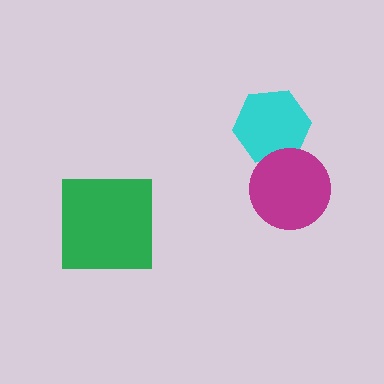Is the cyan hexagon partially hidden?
Yes, it is partially covered by another shape.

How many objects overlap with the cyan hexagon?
1 object overlaps with the cyan hexagon.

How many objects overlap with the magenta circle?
1 object overlaps with the magenta circle.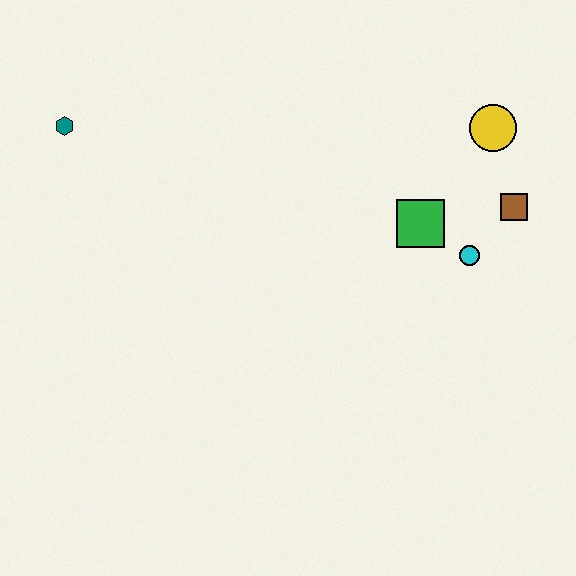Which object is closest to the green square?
The cyan circle is closest to the green square.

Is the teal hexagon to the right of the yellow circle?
No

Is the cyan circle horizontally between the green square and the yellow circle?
Yes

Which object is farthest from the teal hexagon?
The brown square is farthest from the teal hexagon.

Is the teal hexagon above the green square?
Yes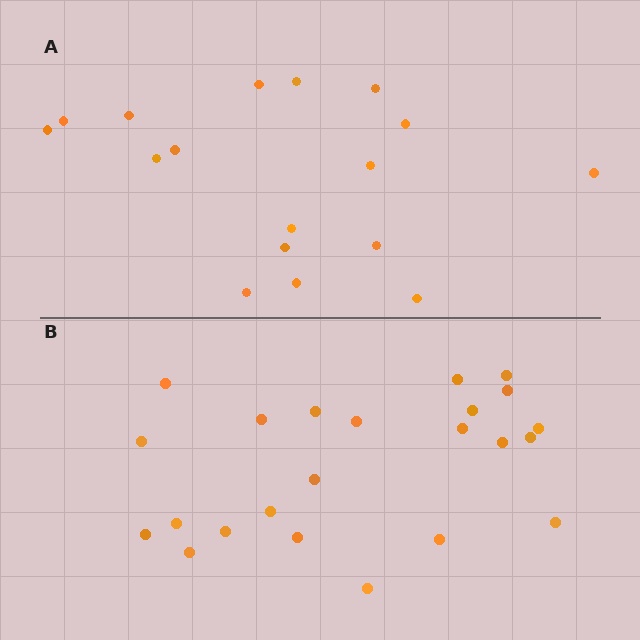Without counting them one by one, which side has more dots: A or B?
Region B (the bottom region) has more dots.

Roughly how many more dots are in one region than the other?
Region B has about 6 more dots than region A.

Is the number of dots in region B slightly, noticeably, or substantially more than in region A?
Region B has noticeably more, but not dramatically so. The ratio is roughly 1.4 to 1.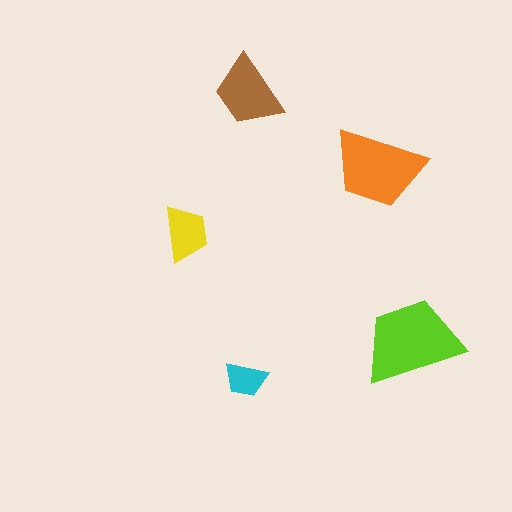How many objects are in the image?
There are 5 objects in the image.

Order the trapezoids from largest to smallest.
the lime one, the orange one, the brown one, the yellow one, the cyan one.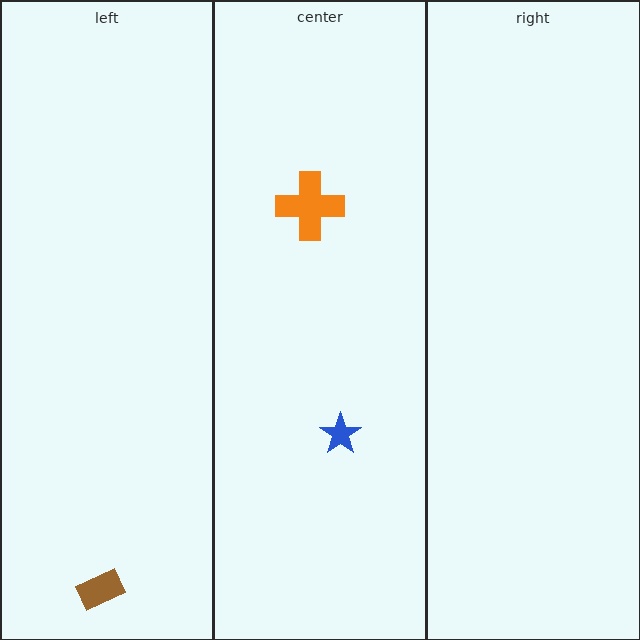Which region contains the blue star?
The center region.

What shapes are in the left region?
The brown rectangle.